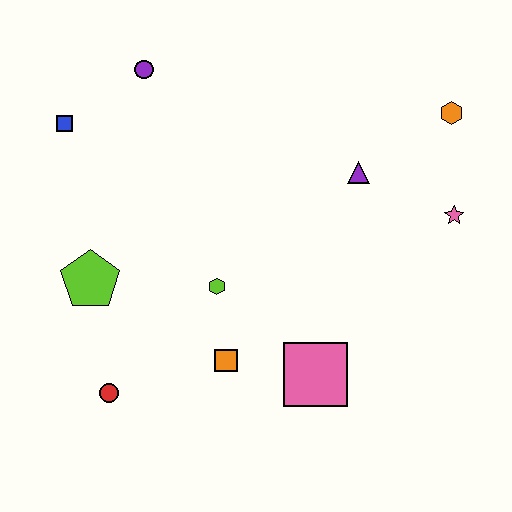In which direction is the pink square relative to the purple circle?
The pink square is below the purple circle.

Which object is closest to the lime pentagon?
The red circle is closest to the lime pentagon.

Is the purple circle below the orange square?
No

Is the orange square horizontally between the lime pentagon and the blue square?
No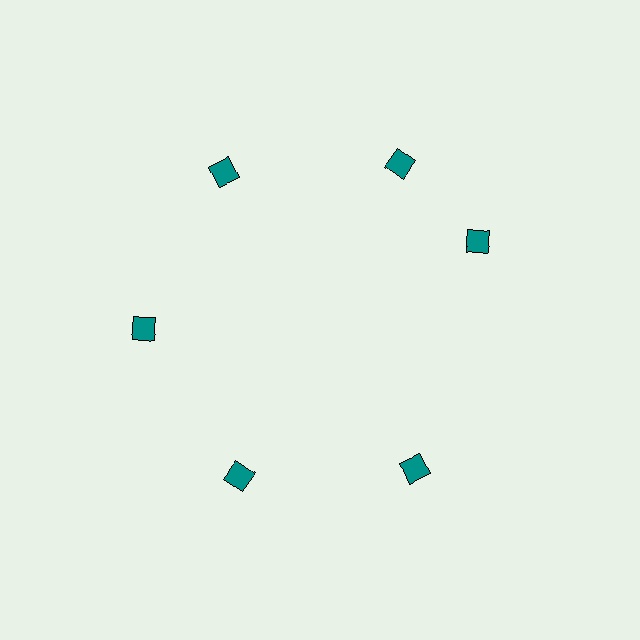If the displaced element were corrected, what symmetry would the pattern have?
It would have 6-fold rotational symmetry — the pattern would map onto itself every 60 degrees.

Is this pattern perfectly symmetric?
No. The 6 teal diamonds are arranged in a ring, but one element near the 3 o'clock position is rotated out of alignment along the ring, breaking the 6-fold rotational symmetry.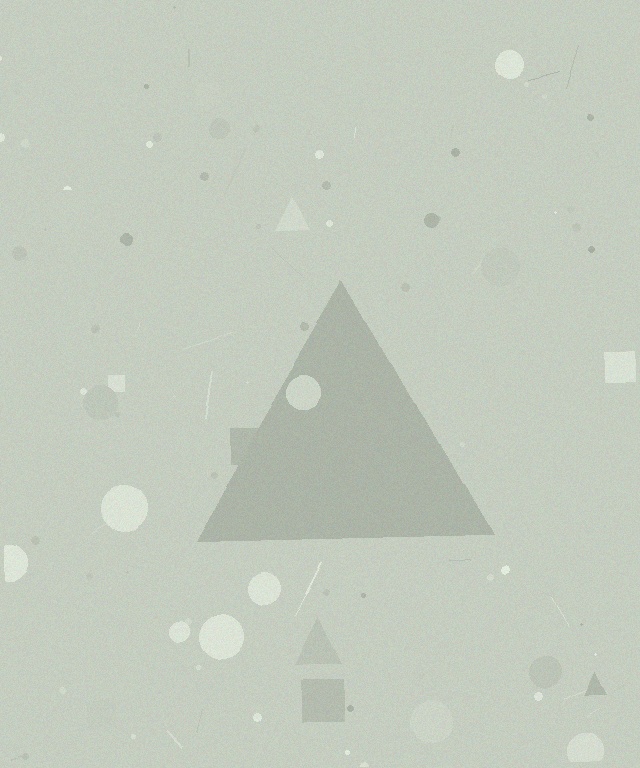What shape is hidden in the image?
A triangle is hidden in the image.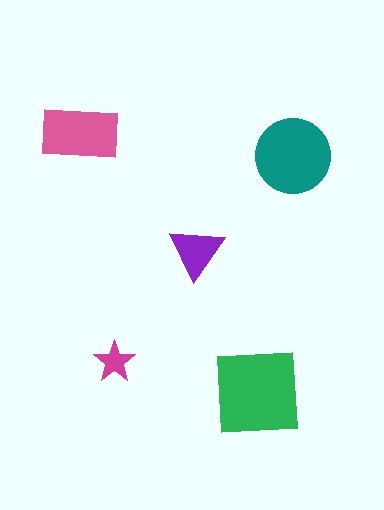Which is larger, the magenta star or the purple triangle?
The purple triangle.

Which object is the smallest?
The magenta star.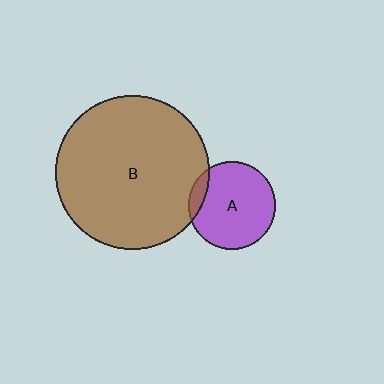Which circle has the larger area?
Circle B (brown).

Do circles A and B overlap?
Yes.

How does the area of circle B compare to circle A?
Approximately 3.1 times.